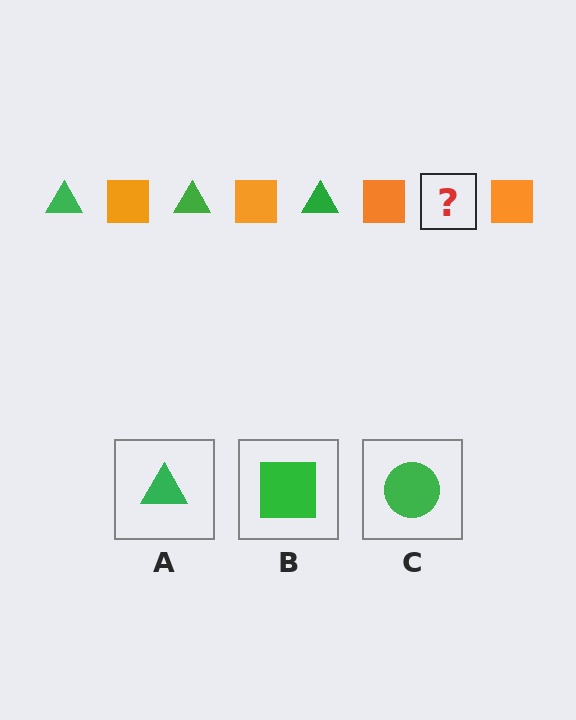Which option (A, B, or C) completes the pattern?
A.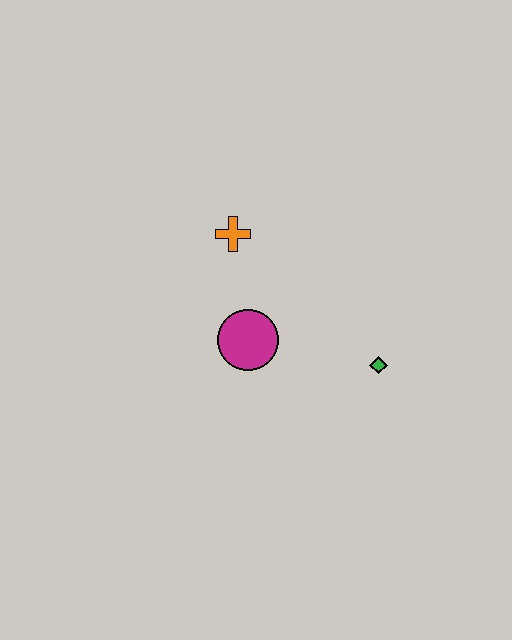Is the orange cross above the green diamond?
Yes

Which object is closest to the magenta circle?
The orange cross is closest to the magenta circle.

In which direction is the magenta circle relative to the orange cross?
The magenta circle is below the orange cross.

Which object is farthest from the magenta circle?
The green diamond is farthest from the magenta circle.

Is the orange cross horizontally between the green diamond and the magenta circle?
No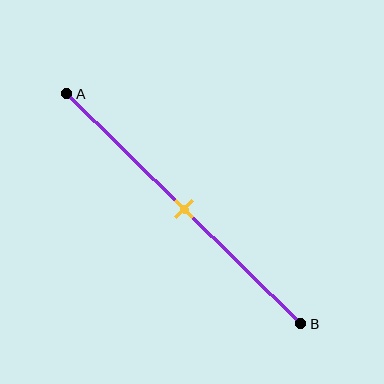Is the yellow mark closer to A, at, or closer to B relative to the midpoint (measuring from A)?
The yellow mark is approximately at the midpoint of segment AB.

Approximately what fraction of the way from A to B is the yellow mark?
The yellow mark is approximately 50% of the way from A to B.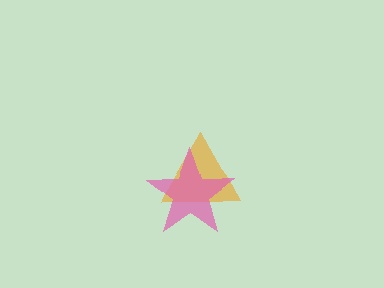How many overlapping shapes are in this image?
There are 2 overlapping shapes in the image.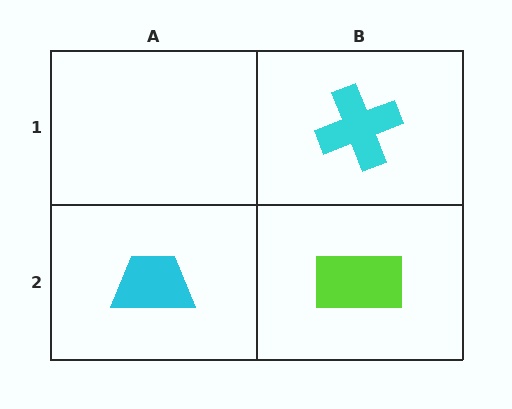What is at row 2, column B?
A lime rectangle.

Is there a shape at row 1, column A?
No, that cell is empty.